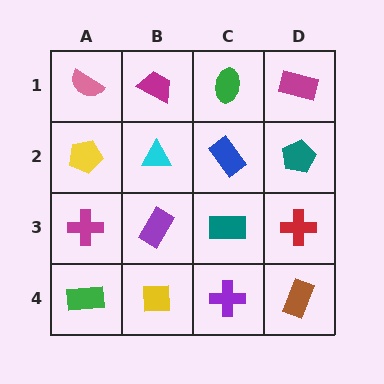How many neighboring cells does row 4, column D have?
2.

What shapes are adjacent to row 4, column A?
A magenta cross (row 3, column A), a yellow square (row 4, column B).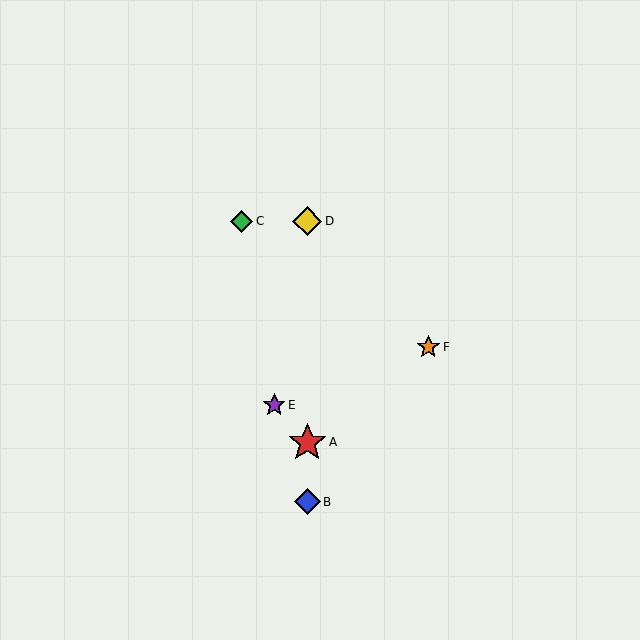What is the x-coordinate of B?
Object B is at x≈307.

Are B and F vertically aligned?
No, B is at x≈307 and F is at x≈428.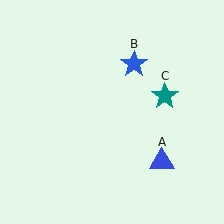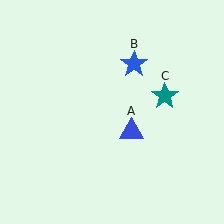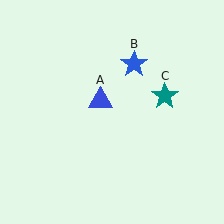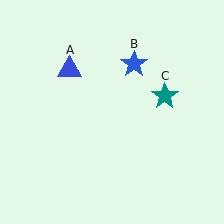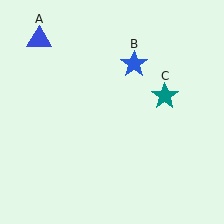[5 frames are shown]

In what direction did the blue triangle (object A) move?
The blue triangle (object A) moved up and to the left.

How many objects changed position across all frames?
1 object changed position: blue triangle (object A).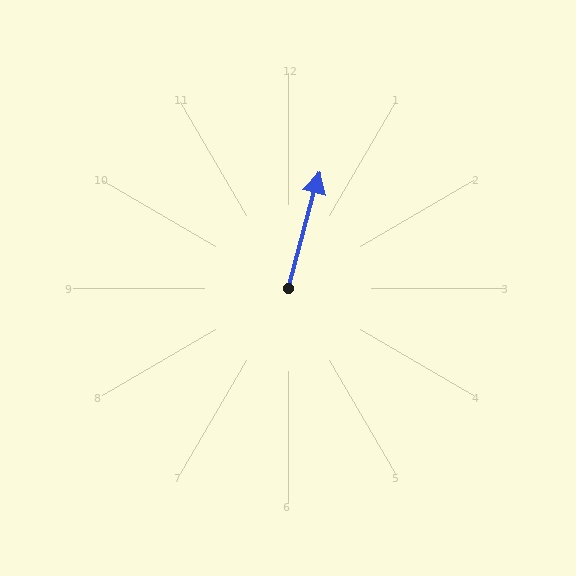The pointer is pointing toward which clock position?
Roughly 1 o'clock.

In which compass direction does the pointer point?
North.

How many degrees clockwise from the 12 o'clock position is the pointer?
Approximately 15 degrees.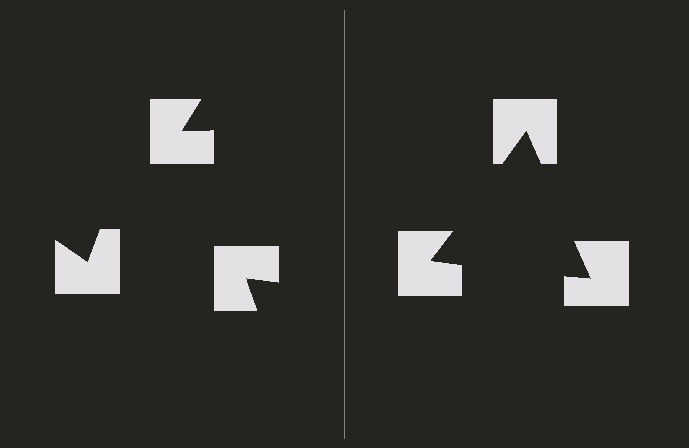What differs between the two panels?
The notched squares are positioned identically on both sides; only the wedge orientations differ. On the right they align to a triangle; on the left they are misaligned.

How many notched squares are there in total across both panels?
6 — 3 on each side.